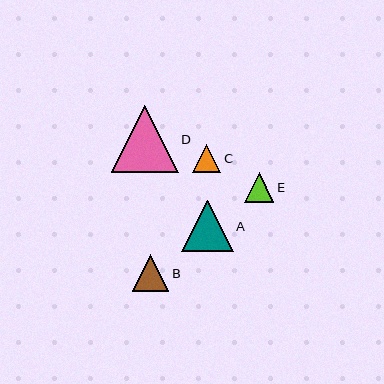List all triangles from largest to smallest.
From largest to smallest: D, A, B, E, C.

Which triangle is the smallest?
Triangle C is the smallest with a size of approximately 29 pixels.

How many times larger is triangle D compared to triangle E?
Triangle D is approximately 2.2 times the size of triangle E.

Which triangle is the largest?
Triangle D is the largest with a size of approximately 66 pixels.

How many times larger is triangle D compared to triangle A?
Triangle D is approximately 1.3 times the size of triangle A.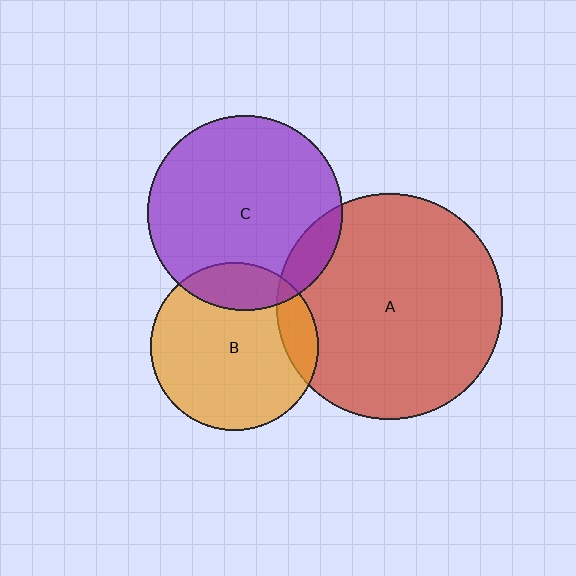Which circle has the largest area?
Circle A (red).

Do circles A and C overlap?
Yes.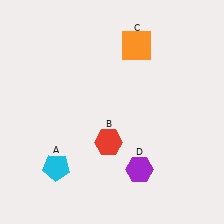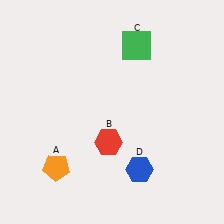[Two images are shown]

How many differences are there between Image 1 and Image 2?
There are 3 differences between the two images.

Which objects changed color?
A changed from cyan to orange. C changed from orange to green. D changed from purple to blue.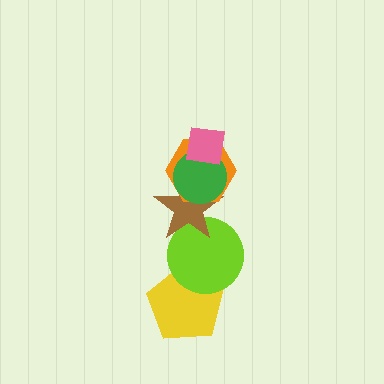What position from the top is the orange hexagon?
The orange hexagon is 3rd from the top.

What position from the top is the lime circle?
The lime circle is 5th from the top.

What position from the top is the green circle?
The green circle is 2nd from the top.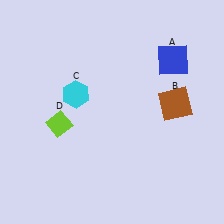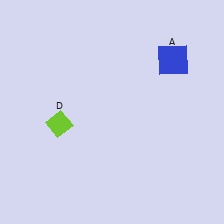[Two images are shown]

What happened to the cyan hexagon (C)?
The cyan hexagon (C) was removed in Image 2. It was in the top-left area of Image 1.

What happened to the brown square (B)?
The brown square (B) was removed in Image 2. It was in the top-right area of Image 1.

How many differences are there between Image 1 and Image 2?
There are 2 differences between the two images.